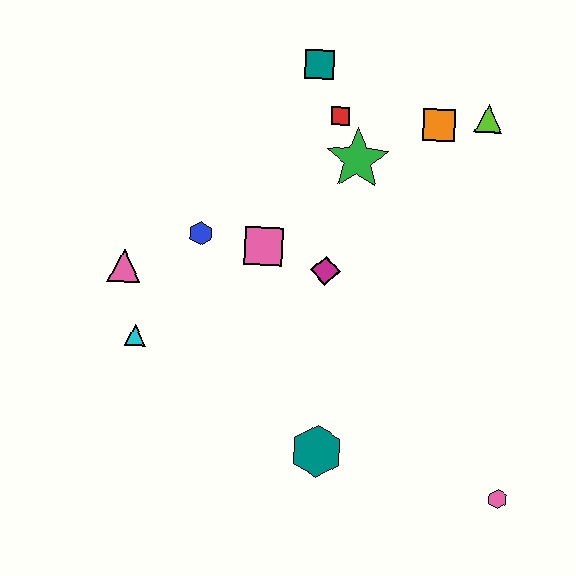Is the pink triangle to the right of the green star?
No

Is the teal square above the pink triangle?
Yes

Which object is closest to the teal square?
The red square is closest to the teal square.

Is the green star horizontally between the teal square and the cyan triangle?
No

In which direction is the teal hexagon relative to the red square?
The teal hexagon is below the red square.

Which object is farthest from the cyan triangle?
The lime triangle is farthest from the cyan triangle.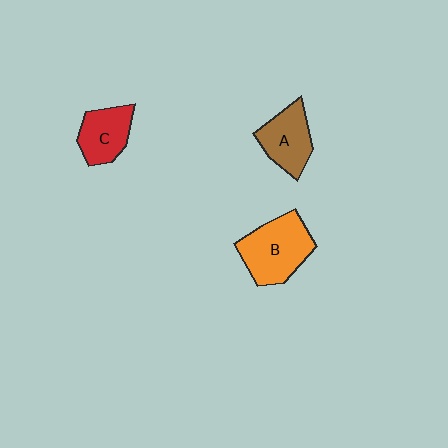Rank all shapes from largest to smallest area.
From largest to smallest: B (orange), A (brown), C (red).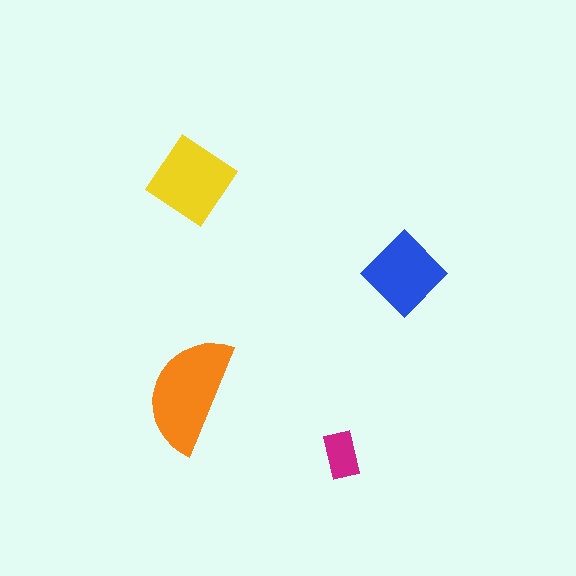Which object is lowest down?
The magenta rectangle is bottommost.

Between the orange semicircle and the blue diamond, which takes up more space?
The orange semicircle.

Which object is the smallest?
The magenta rectangle.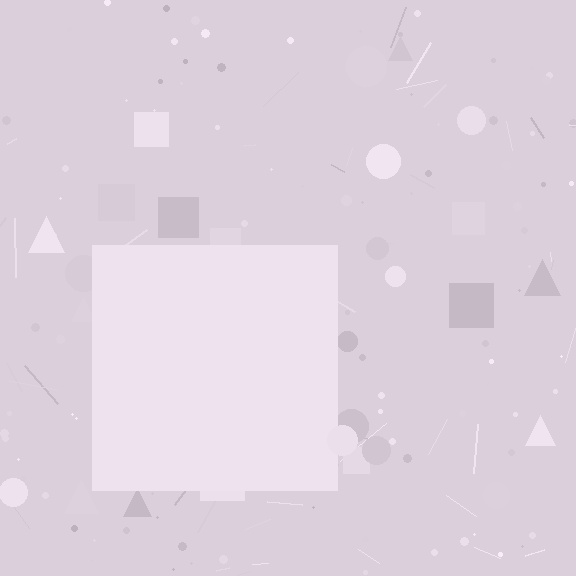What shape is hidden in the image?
A square is hidden in the image.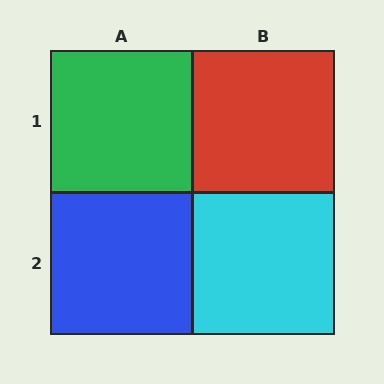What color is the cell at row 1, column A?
Green.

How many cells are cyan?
1 cell is cyan.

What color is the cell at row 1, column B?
Red.